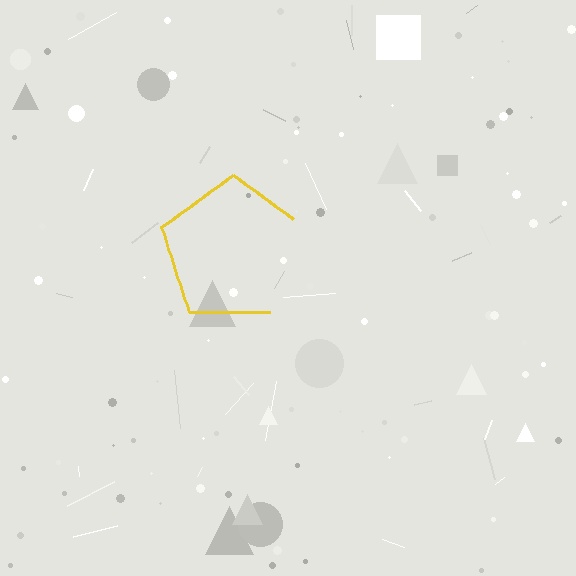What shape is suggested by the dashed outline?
The dashed outline suggests a pentagon.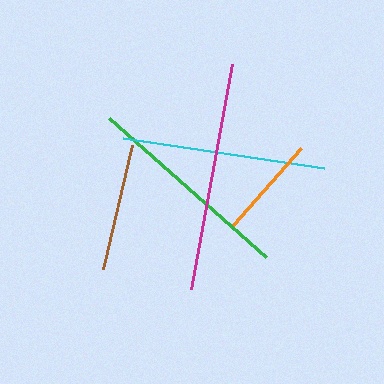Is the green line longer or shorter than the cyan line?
The green line is longer than the cyan line.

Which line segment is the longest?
The magenta line is the longest at approximately 229 pixels.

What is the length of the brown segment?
The brown segment is approximately 127 pixels long.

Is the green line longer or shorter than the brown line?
The green line is longer than the brown line.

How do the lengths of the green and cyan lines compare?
The green and cyan lines are approximately the same length.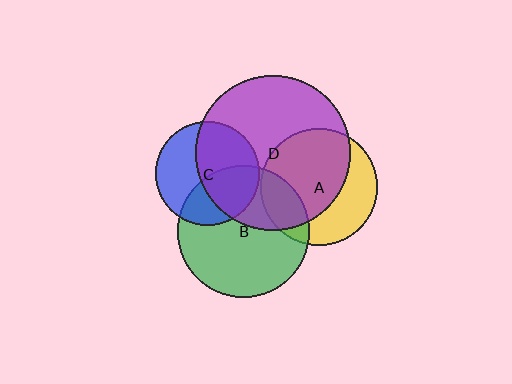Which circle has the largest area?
Circle D (purple).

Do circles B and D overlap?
Yes.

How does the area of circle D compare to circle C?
Approximately 2.2 times.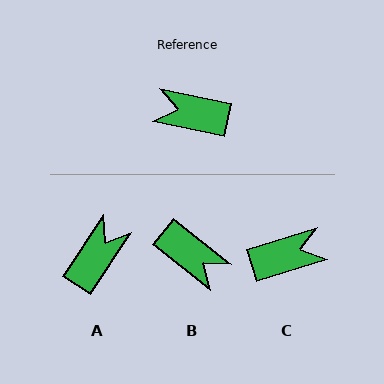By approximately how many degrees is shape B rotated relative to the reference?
Approximately 154 degrees counter-clockwise.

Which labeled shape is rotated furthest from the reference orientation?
B, about 154 degrees away.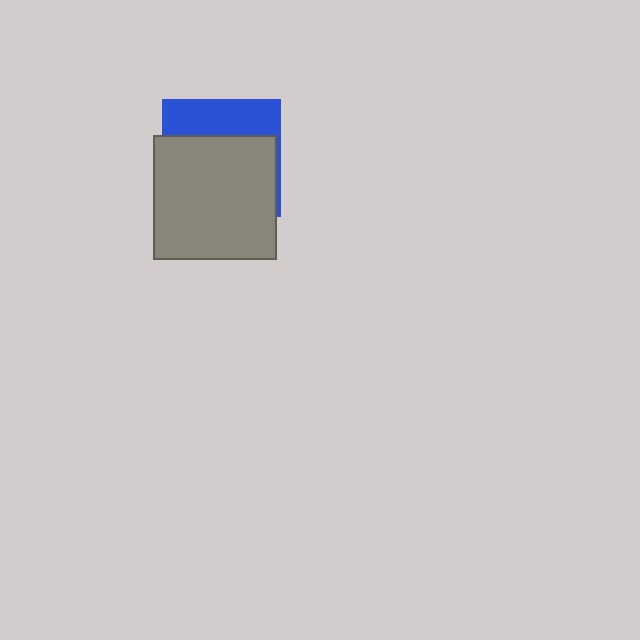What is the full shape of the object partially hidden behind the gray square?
The partially hidden object is a blue square.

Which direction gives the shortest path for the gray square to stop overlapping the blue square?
Moving down gives the shortest separation.